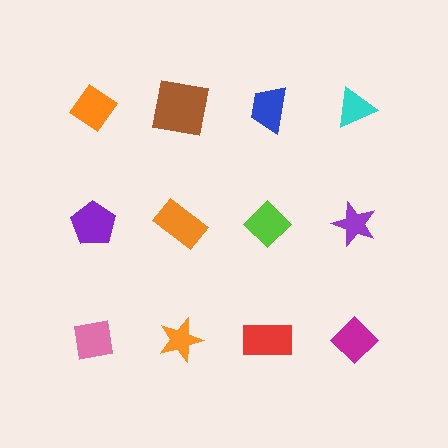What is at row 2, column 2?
An orange rectangle.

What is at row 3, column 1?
A pink square.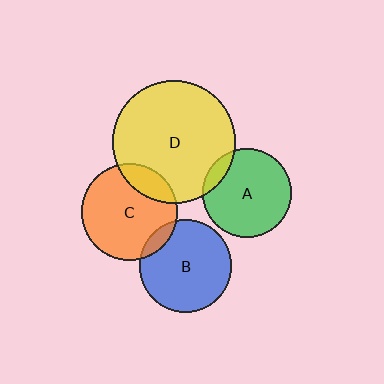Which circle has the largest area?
Circle D (yellow).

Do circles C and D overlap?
Yes.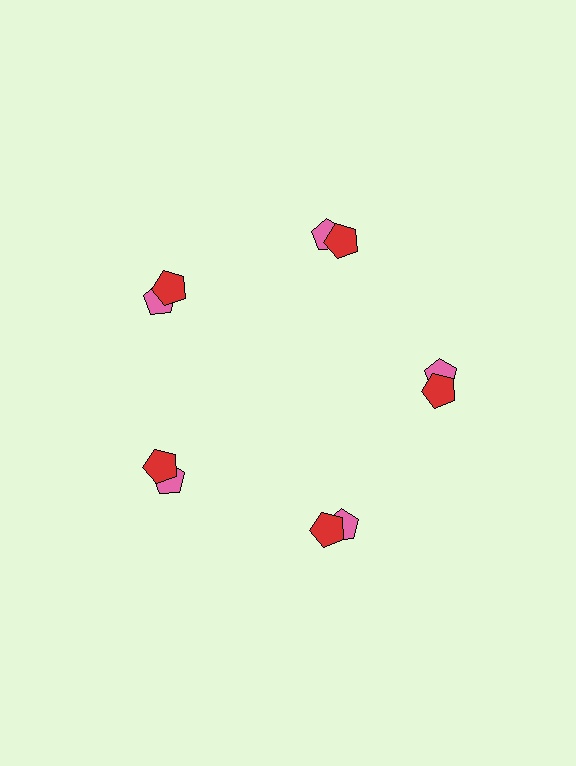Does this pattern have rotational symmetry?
Yes, this pattern has 5-fold rotational symmetry. It looks the same after rotating 72 degrees around the center.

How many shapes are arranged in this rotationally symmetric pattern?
There are 10 shapes, arranged in 5 groups of 2.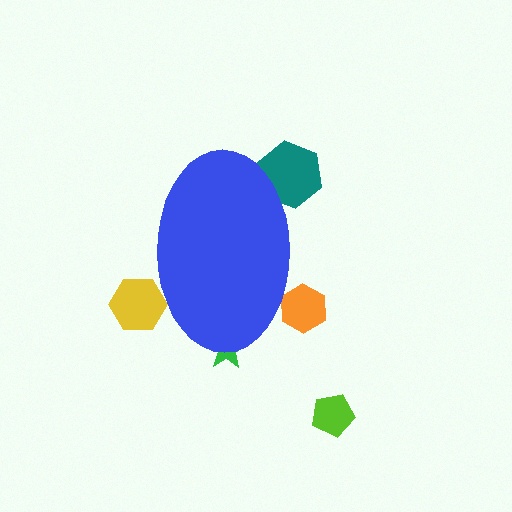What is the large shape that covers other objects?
A blue ellipse.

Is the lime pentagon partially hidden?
No, the lime pentagon is fully visible.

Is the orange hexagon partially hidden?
Yes, the orange hexagon is partially hidden behind the blue ellipse.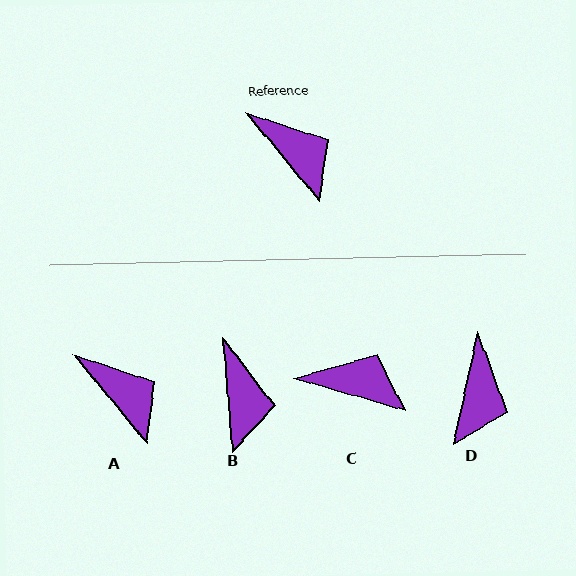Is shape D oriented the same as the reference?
No, it is off by about 52 degrees.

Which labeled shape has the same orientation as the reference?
A.